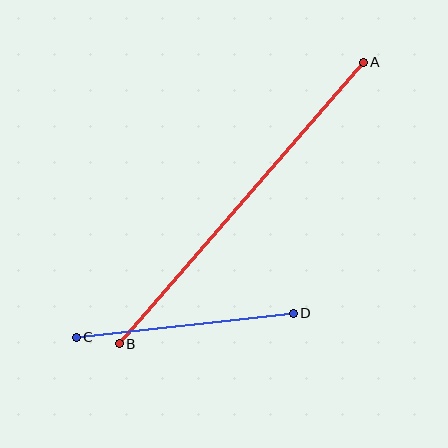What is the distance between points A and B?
The distance is approximately 372 pixels.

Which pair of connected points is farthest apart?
Points A and B are farthest apart.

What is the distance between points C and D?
The distance is approximately 218 pixels.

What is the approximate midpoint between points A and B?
The midpoint is at approximately (241, 203) pixels.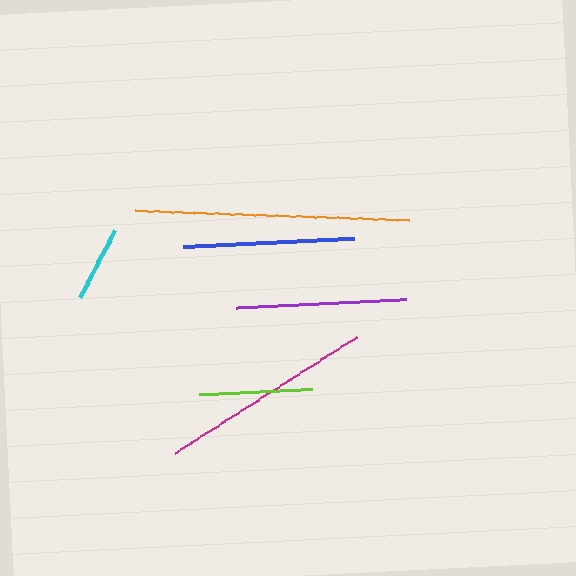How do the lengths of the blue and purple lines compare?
The blue and purple lines are approximately the same length.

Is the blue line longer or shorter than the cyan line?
The blue line is longer than the cyan line.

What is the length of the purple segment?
The purple segment is approximately 171 pixels long.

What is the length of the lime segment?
The lime segment is approximately 113 pixels long.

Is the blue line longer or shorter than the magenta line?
The magenta line is longer than the blue line.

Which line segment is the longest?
The orange line is the longest at approximately 273 pixels.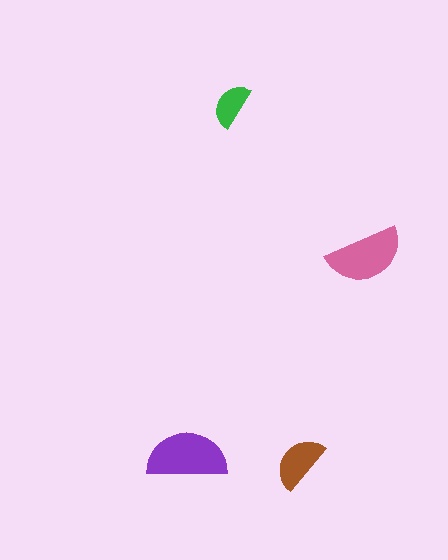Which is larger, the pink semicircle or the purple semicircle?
The purple one.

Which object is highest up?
The green semicircle is topmost.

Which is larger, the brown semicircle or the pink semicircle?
The pink one.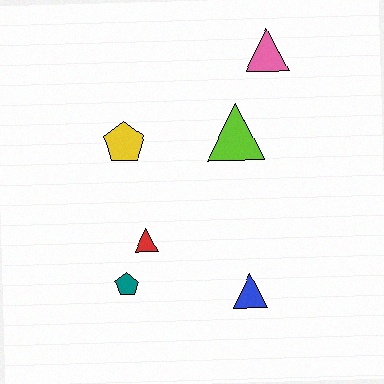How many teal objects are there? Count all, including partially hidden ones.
There is 1 teal object.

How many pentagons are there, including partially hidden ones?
There are 2 pentagons.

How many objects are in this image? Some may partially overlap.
There are 6 objects.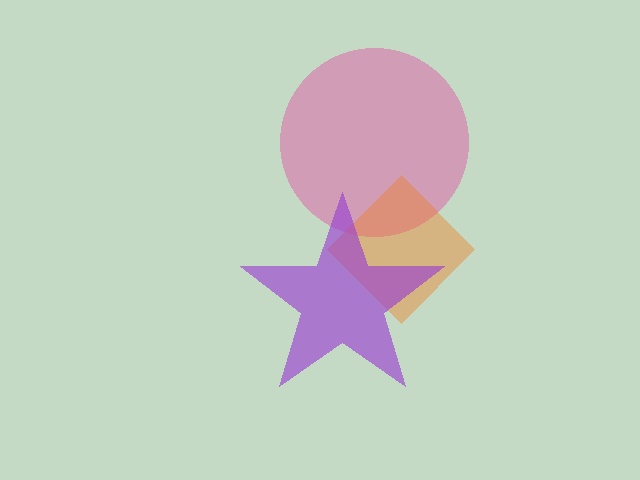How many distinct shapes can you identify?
There are 3 distinct shapes: a pink circle, an orange diamond, a purple star.